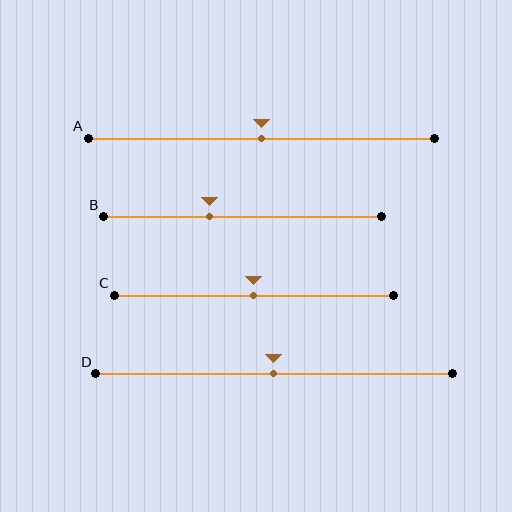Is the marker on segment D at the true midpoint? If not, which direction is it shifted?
Yes, the marker on segment D is at the true midpoint.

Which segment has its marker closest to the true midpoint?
Segment A has its marker closest to the true midpoint.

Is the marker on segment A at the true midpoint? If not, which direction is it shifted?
Yes, the marker on segment A is at the true midpoint.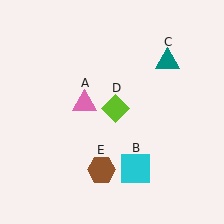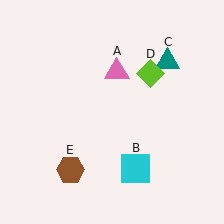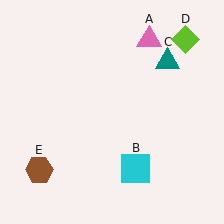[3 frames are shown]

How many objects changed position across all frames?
3 objects changed position: pink triangle (object A), lime diamond (object D), brown hexagon (object E).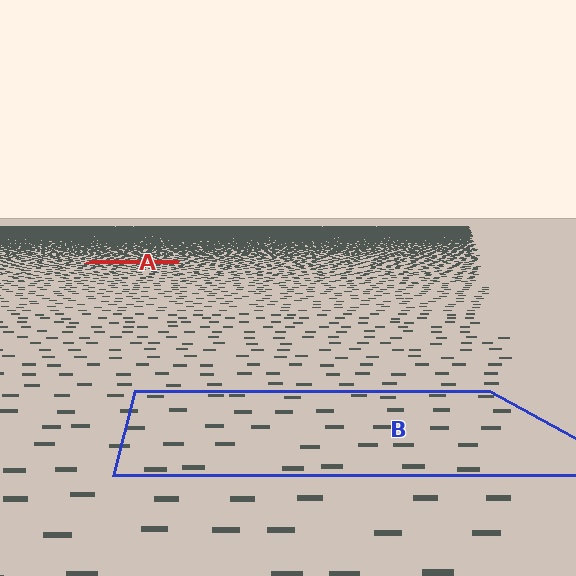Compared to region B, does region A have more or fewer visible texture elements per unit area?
Region A has more texture elements per unit area — they are packed more densely because it is farther away.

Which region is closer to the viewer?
Region B is closer. The texture elements there are larger and more spread out.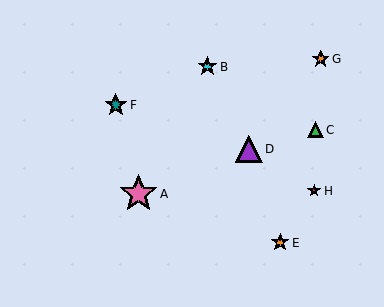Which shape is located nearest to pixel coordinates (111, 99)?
The teal star (labeled F) at (116, 105) is nearest to that location.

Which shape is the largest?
The pink star (labeled A) is the largest.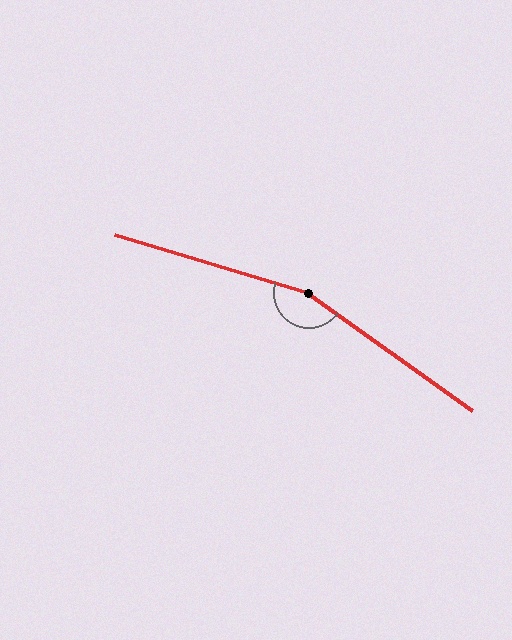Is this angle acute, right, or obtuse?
It is obtuse.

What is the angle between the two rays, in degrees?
Approximately 161 degrees.